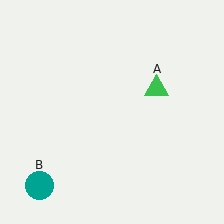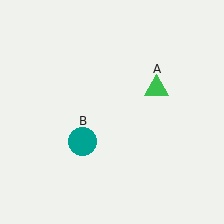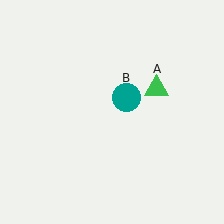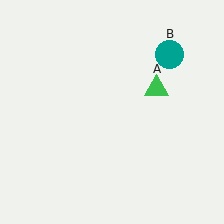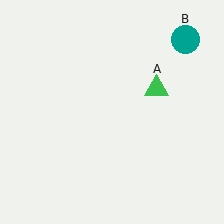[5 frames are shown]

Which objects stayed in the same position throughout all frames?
Green triangle (object A) remained stationary.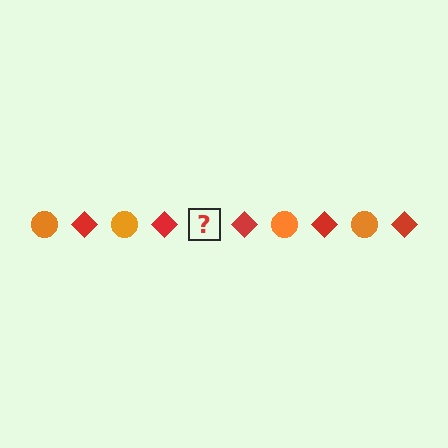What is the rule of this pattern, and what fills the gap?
The rule is that the pattern alternates between orange circle and red diamond. The gap should be filled with an orange circle.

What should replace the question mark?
The question mark should be replaced with an orange circle.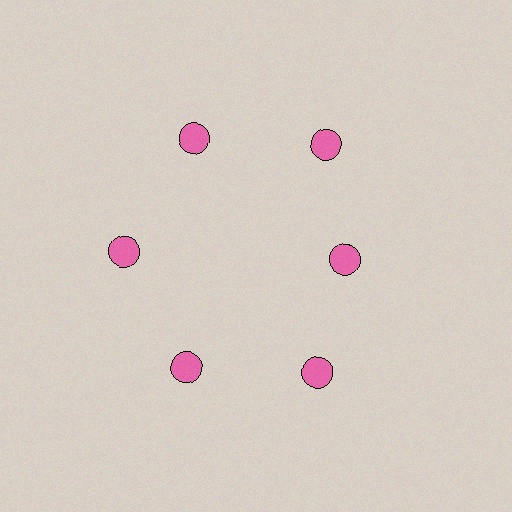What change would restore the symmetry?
The symmetry would be restored by moving it outward, back onto the ring so that all 6 circles sit at equal angles and equal distance from the center.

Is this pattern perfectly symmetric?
No. The 6 pink circles are arranged in a ring, but one element near the 3 o'clock position is pulled inward toward the center, breaking the 6-fold rotational symmetry.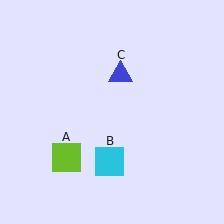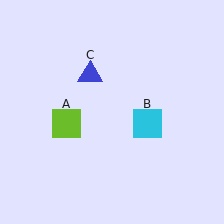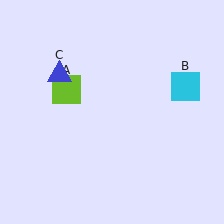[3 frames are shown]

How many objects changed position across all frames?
3 objects changed position: lime square (object A), cyan square (object B), blue triangle (object C).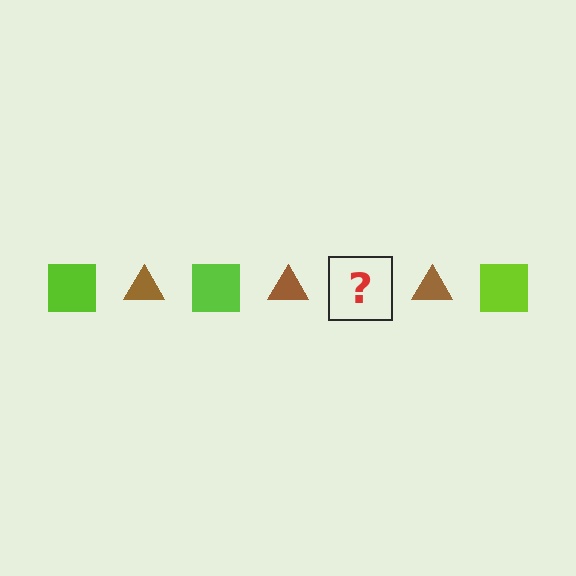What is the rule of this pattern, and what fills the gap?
The rule is that the pattern alternates between lime square and brown triangle. The gap should be filled with a lime square.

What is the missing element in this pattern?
The missing element is a lime square.